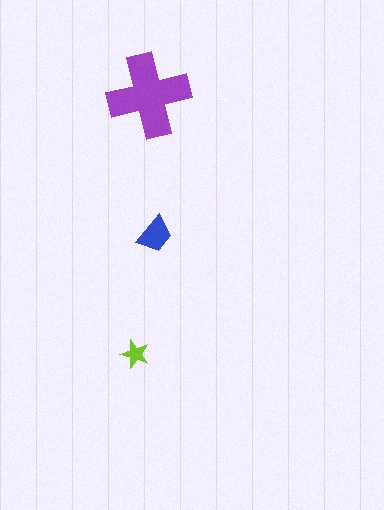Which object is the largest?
The purple cross.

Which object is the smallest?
The lime star.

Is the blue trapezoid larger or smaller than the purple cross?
Smaller.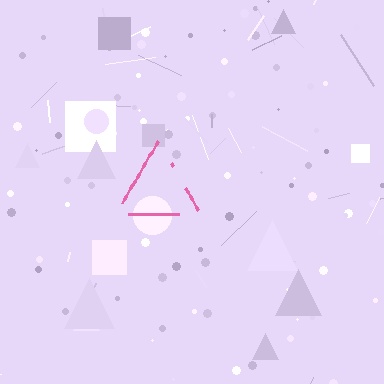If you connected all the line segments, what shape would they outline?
They would outline a triangle.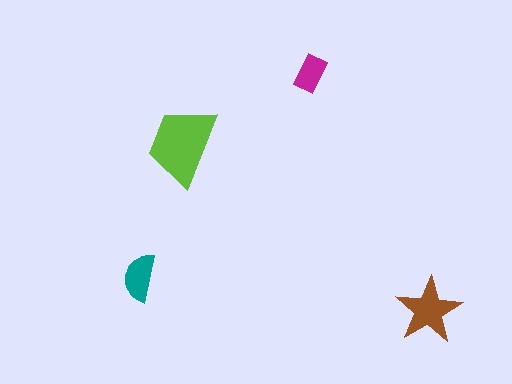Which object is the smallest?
The magenta rectangle.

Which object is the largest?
The lime trapezoid.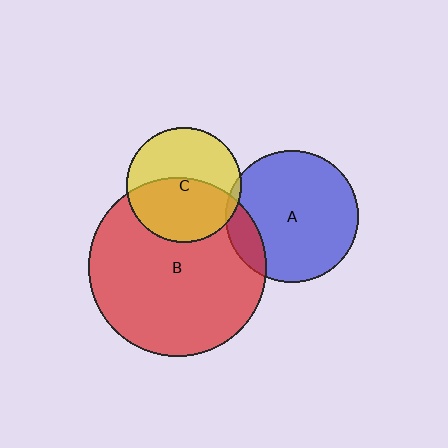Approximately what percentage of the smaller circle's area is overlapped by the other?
Approximately 15%.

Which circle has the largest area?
Circle B (red).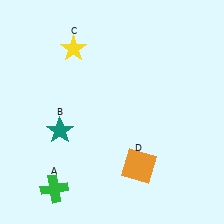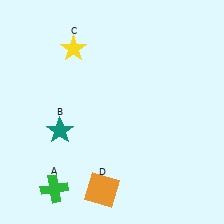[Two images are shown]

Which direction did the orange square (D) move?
The orange square (D) moved left.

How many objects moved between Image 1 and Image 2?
1 object moved between the two images.